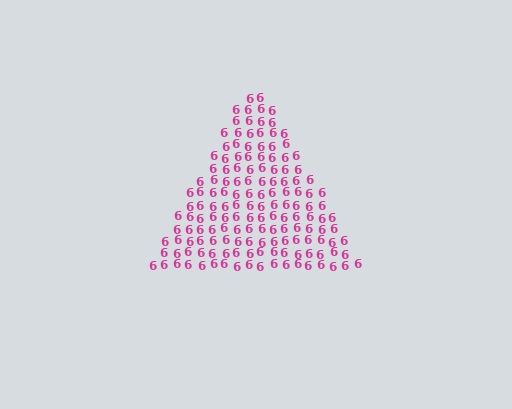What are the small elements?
The small elements are digit 6's.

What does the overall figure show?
The overall figure shows a triangle.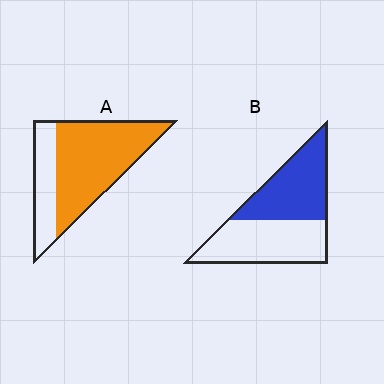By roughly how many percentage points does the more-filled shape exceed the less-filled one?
By roughly 25 percentage points (A over B).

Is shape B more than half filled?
Roughly half.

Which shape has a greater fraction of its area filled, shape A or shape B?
Shape A.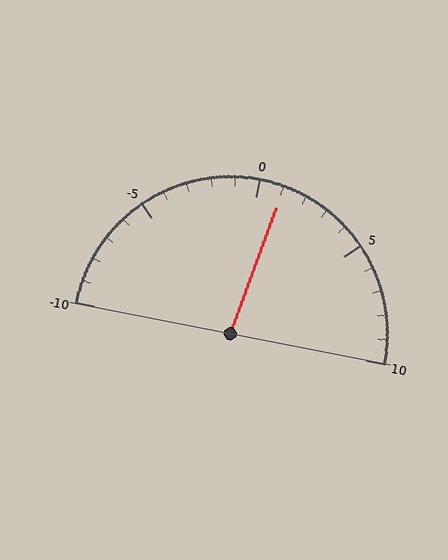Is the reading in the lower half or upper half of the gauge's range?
The reading is in the upper half of the range (-10 to 10).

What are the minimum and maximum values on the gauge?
The gauge ranges from -10 to 10.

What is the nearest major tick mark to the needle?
The nearest major tick mark is 0.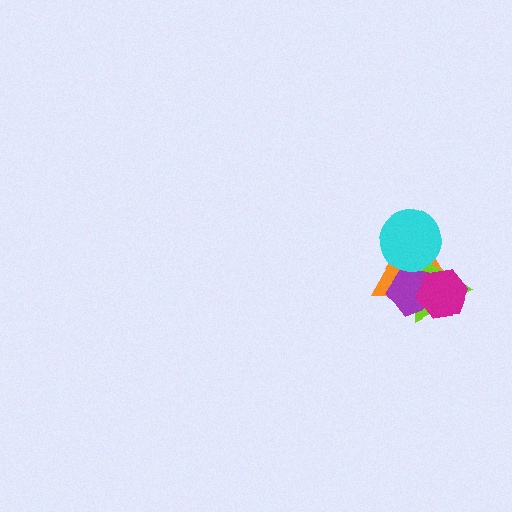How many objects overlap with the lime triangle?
4 objects overlap with the lime triangle.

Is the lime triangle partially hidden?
Yes, it is partially covered by another shape.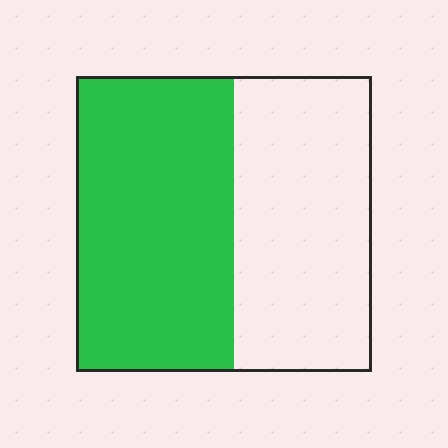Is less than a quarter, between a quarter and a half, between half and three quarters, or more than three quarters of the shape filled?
Between half and three quarters.